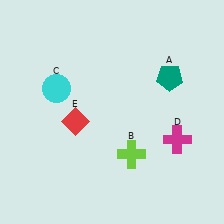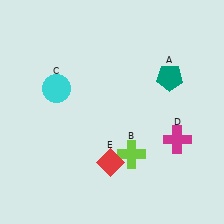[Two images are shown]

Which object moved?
The red diamond (E) moved down.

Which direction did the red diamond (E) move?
The red diamond (E) moved down.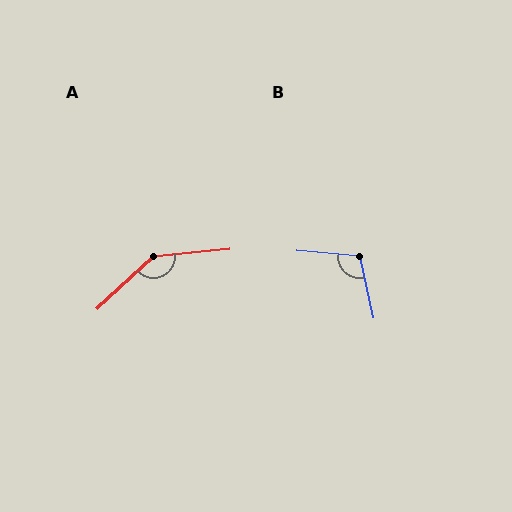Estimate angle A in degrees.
Approximately 142 degrees.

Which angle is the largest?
A, at approximately 142 degrees.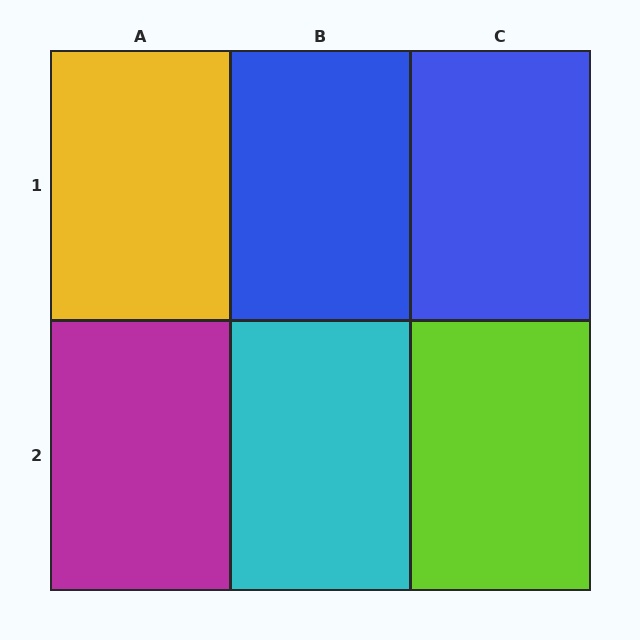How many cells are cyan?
1 cell is cyan.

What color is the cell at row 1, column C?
Blue.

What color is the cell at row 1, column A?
Yellow.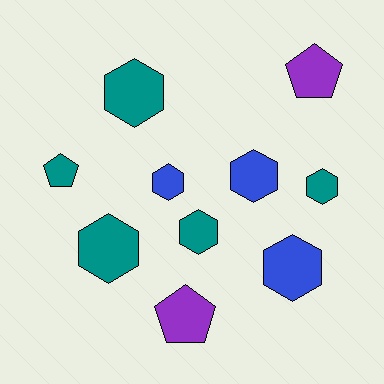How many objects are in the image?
There are 10 objects.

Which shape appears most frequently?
Hexagon, with 7 objects.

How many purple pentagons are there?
There are 2 purple pentagons.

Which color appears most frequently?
Teal, with 5 objects.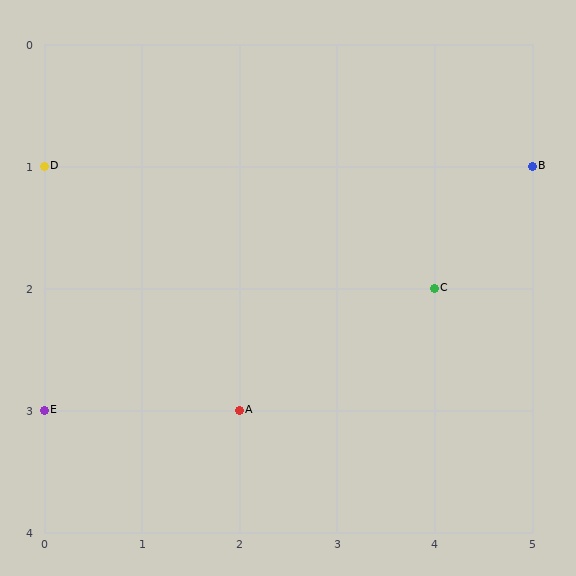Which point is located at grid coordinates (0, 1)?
Point D is at (0, 1).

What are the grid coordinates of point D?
Point D is at grid coordinates (0, 1).